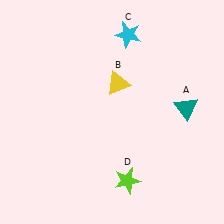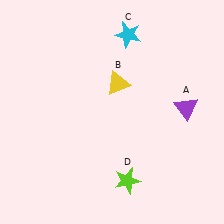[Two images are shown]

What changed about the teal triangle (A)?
In Image 1, A is teal. In Image 2, it changed to purple.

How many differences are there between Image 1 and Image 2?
There is 1 difference between the two images.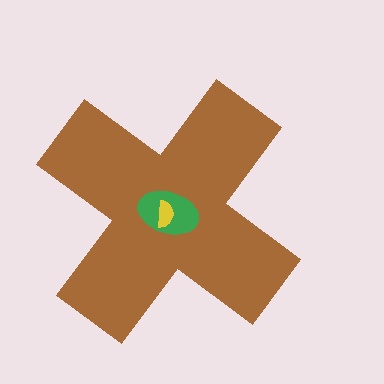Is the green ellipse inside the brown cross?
Yes.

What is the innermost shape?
The yellow semicircle.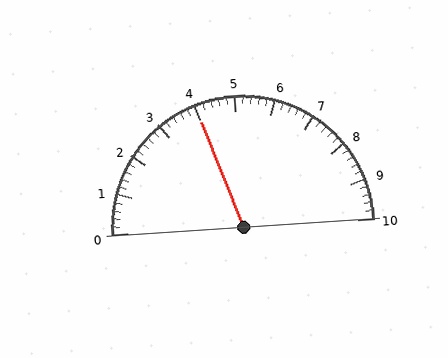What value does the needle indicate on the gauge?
The needle indicates approximately 4.0.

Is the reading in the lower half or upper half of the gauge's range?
The reading is in the lower half of the range (0 to 10).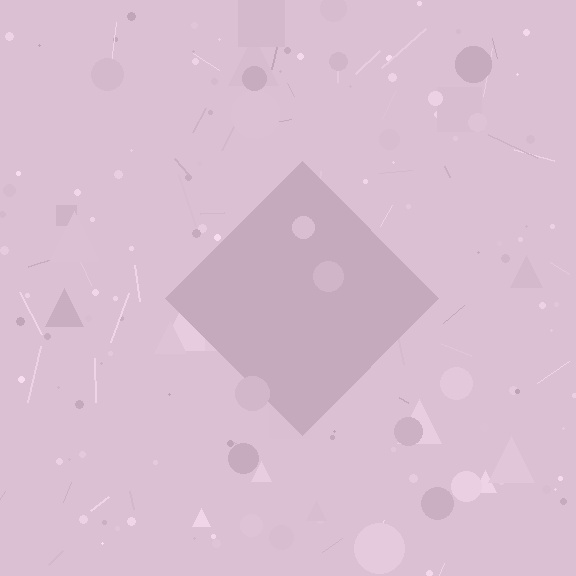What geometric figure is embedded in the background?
A diamond is embedded in the background.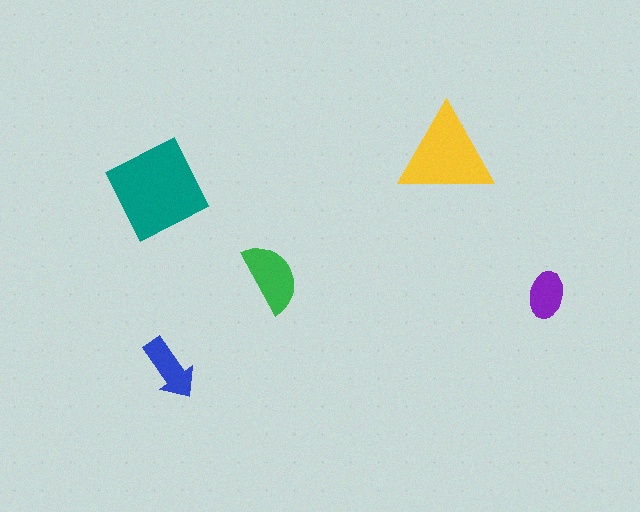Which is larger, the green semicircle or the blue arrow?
The green semicircle.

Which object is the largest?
The teal square.